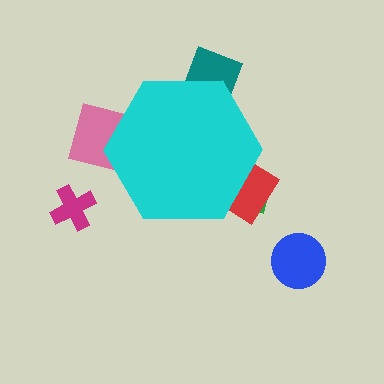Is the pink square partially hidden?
Yes, the pink square is partially hidden behind the cyan hexagon.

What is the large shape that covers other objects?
A cyan hexagon.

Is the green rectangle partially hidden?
Yes, the green rectangle is partially hidden behind the cyan hexagon.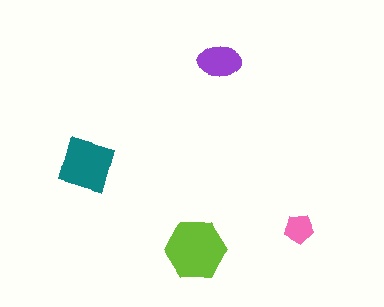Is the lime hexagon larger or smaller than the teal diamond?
Larger.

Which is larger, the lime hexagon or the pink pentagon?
The lime hexagon.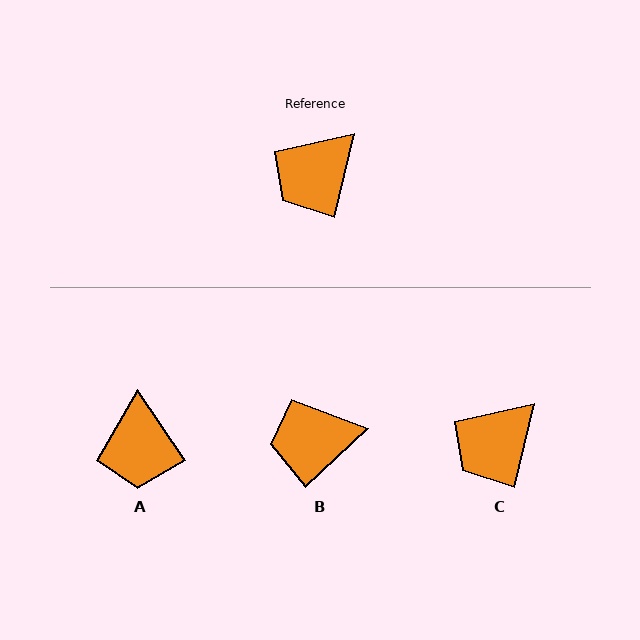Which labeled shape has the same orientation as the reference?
C.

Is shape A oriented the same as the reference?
No, it is off by about 48 degrees.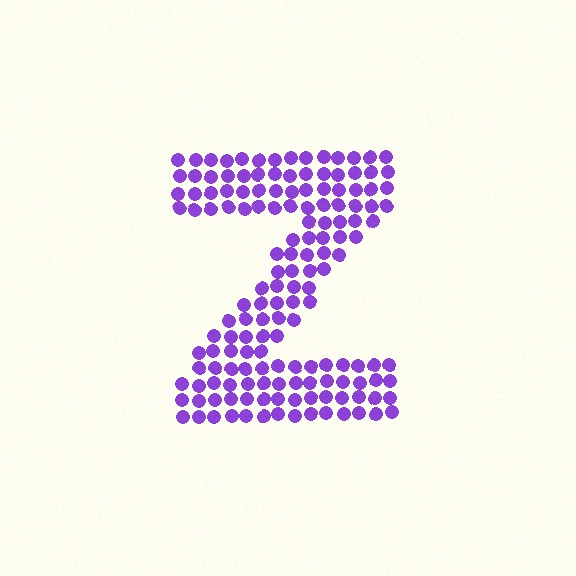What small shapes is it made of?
It is made of small circles.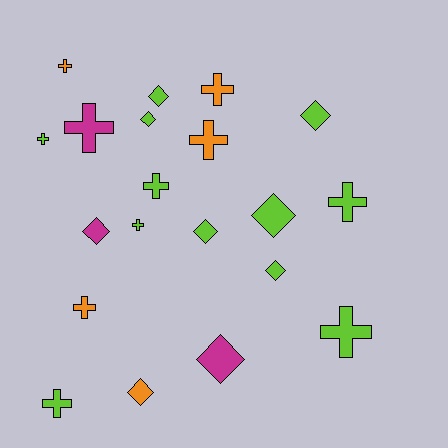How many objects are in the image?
There are 20 objects.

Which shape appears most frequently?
Cross, with 11 objects.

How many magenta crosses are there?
There is 1 magenta cross.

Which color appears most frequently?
Lime, with 12 objects.